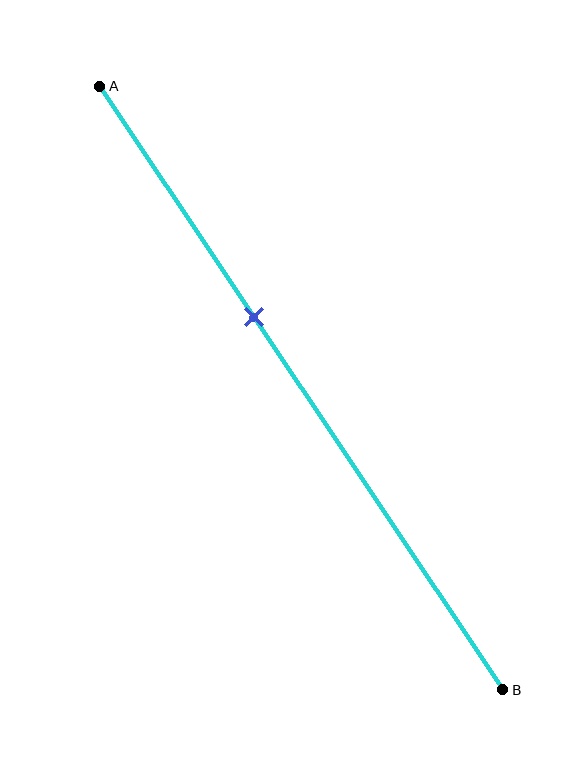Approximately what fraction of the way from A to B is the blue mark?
The blue mark is approximately 40% of the way from A to B.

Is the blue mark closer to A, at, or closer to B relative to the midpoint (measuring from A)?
The blue mark is closer to point A than the midpoint of segment AB.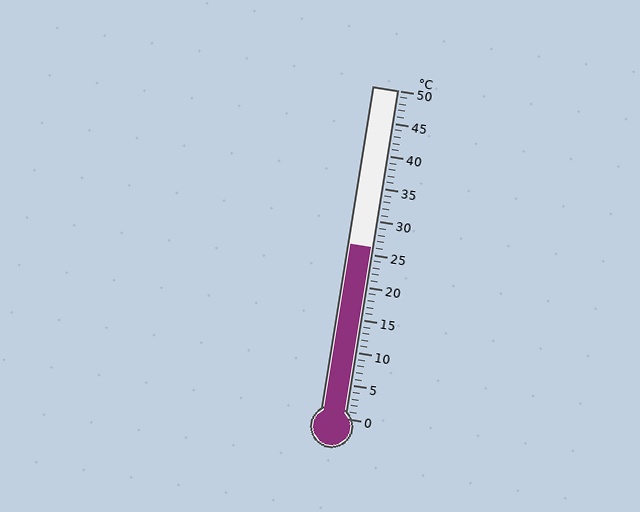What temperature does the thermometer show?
The thermometer shows approximately 26°C.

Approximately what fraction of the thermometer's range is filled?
The thermometer is filled to approximately 50% of its range.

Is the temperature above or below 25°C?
The temperature is above 25°C.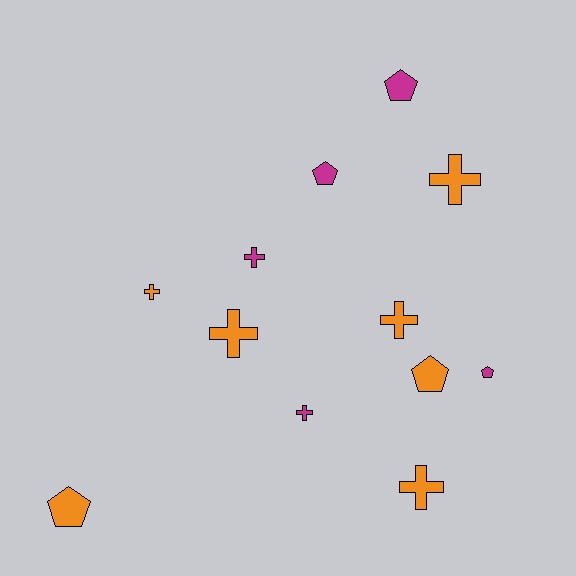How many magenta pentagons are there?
There are 3 magenta pentagons.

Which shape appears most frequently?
Cross, with 7 objects.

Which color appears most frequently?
Orange, with 7 objects.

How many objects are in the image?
There are 12 objects.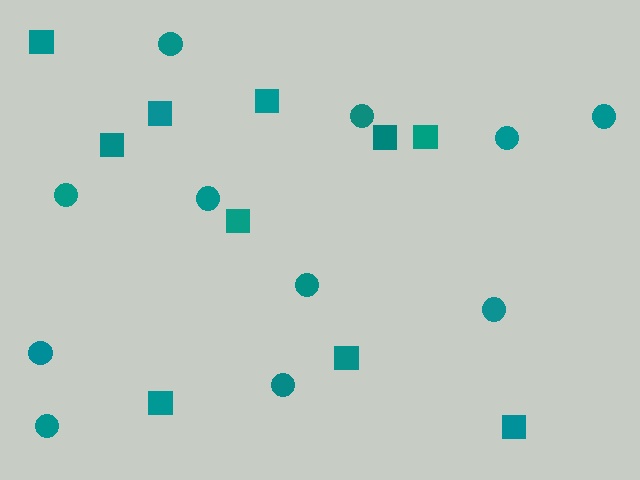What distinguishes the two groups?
There are 2 groups: one group of squares (10) and one group of circles (11).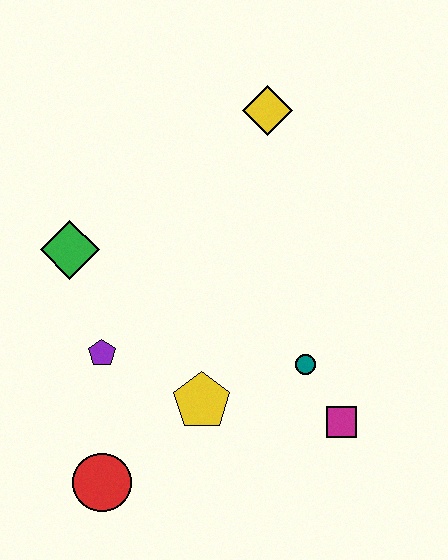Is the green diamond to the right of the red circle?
No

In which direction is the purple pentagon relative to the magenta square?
The purple pentagon is to the left of the magenta square.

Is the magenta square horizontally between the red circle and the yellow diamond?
No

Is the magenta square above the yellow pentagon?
No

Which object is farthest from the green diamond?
The magenta square is farthest from the green diamond.